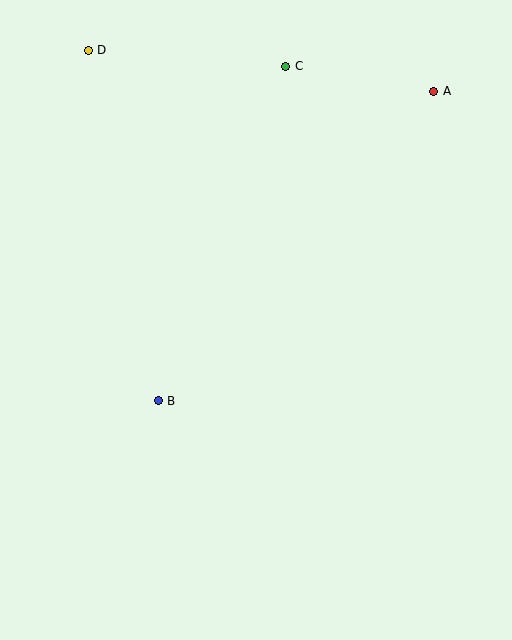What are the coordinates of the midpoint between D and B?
The midpoint between D and B is at (123, 226).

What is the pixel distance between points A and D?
The distance between A and D is 348 pixels.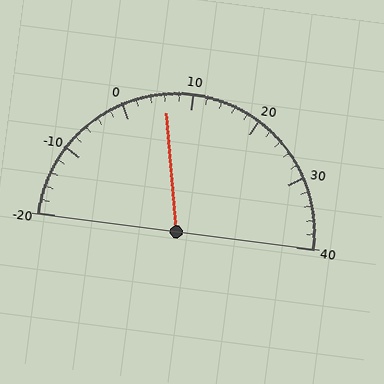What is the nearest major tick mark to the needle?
The nearest major tick mark is 10.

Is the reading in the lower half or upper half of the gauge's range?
The reading is in the lower half of the range (-20 to 40).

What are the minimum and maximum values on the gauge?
The gauge ranges from -20 to 40.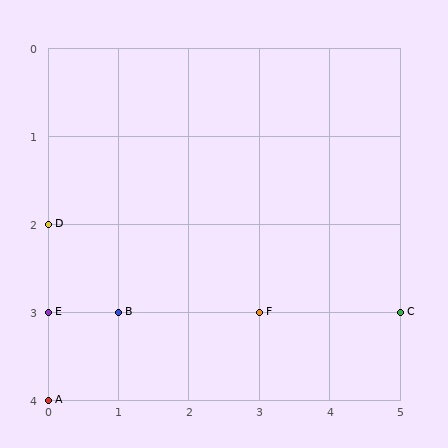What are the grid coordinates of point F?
Point F is at grid coordinates (3, 3).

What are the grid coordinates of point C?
Point C is at grid coordinates (5, 3).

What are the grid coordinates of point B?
Point B is at grid coordinates (1, 3).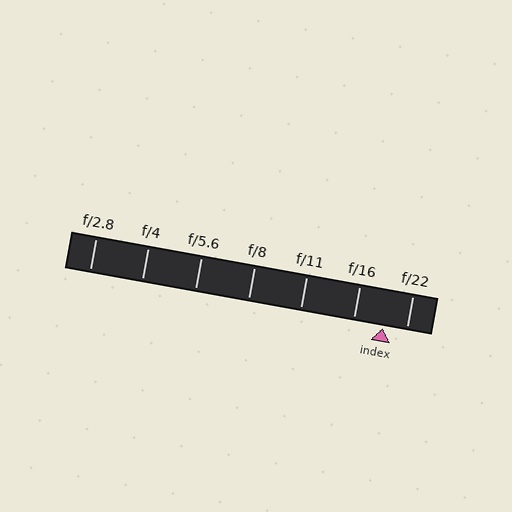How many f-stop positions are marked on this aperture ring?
There are 7 f-stop positions marked.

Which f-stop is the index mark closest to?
The index mark is closest to f/22.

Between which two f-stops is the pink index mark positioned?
The index mark is between f/16 and f/22.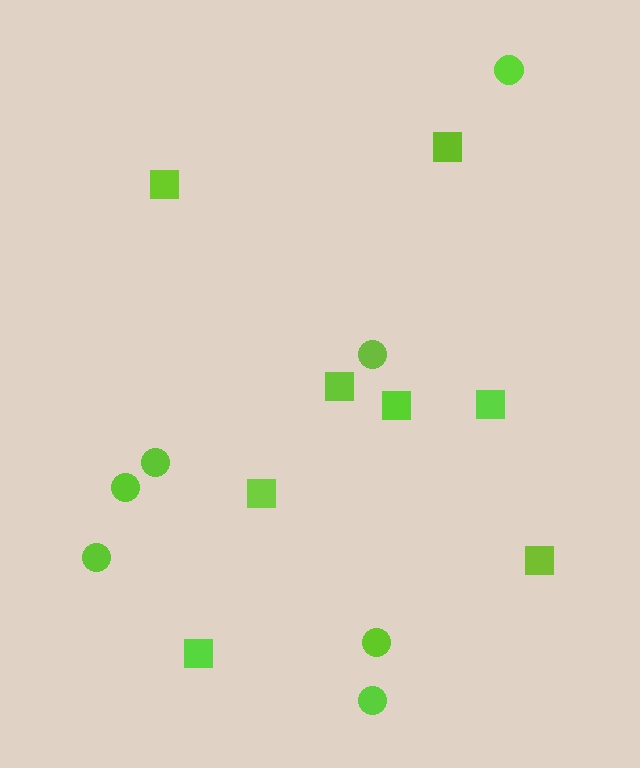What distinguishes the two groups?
There are 2 groups: one group of squares (8) and one group of circles (7).